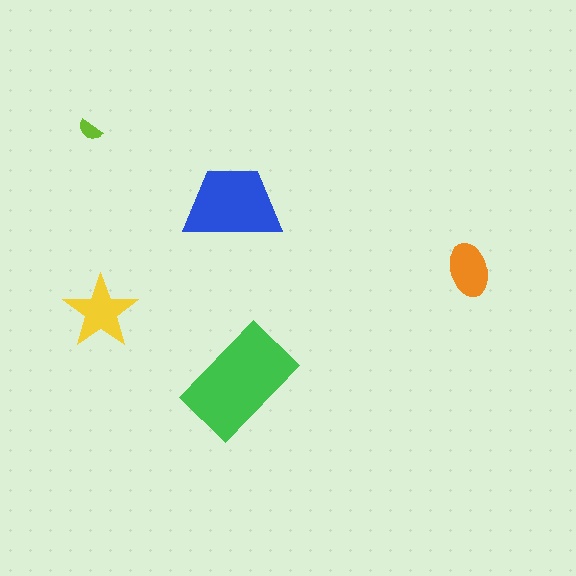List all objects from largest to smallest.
The green rectangle, the blue trapezoid, the yellow star, the orange ellipse, the lime semicircle.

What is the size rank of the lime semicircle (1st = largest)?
5th.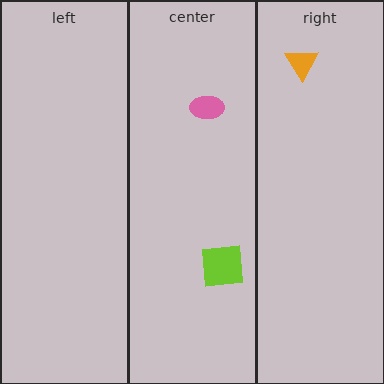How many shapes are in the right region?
1.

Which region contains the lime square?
The center region.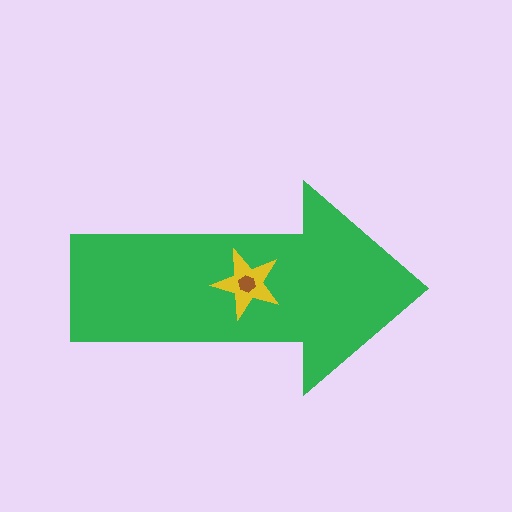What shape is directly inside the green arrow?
The yellow star.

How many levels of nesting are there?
3.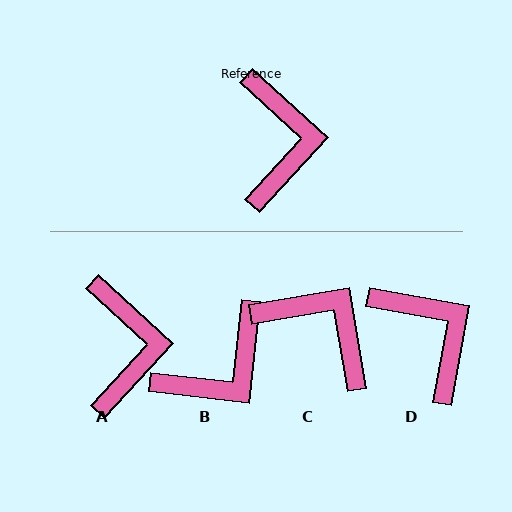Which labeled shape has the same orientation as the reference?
A.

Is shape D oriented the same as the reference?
No, it is off by about 32 degrees.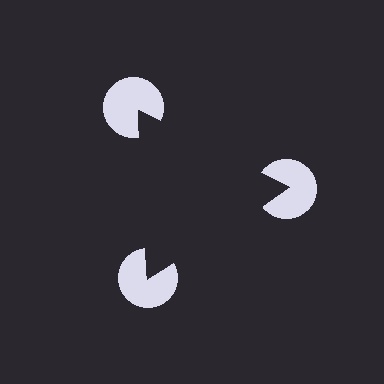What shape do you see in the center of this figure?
An illusory triangle — its edges are inferred from the aligned wedge cuts in the pac-man discs, not physically drawn.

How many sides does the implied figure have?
3 sides.